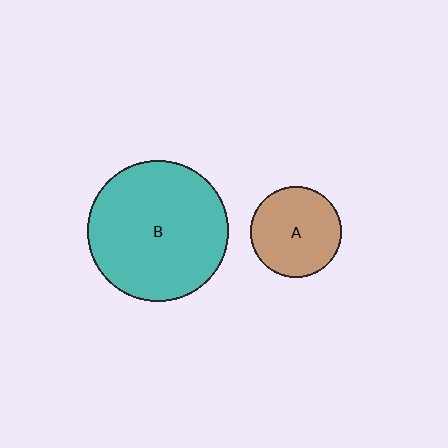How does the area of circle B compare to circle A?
Approximately 2.4 times.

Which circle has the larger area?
Circle B (teal).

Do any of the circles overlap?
No, none of the circles overlap.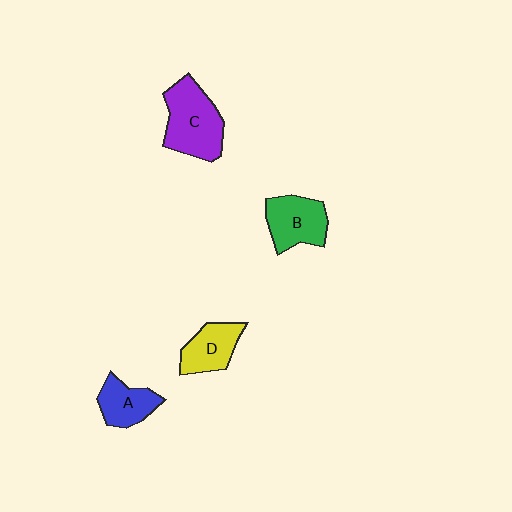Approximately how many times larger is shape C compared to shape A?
Approximately 1.7 times.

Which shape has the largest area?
Shape C (purple).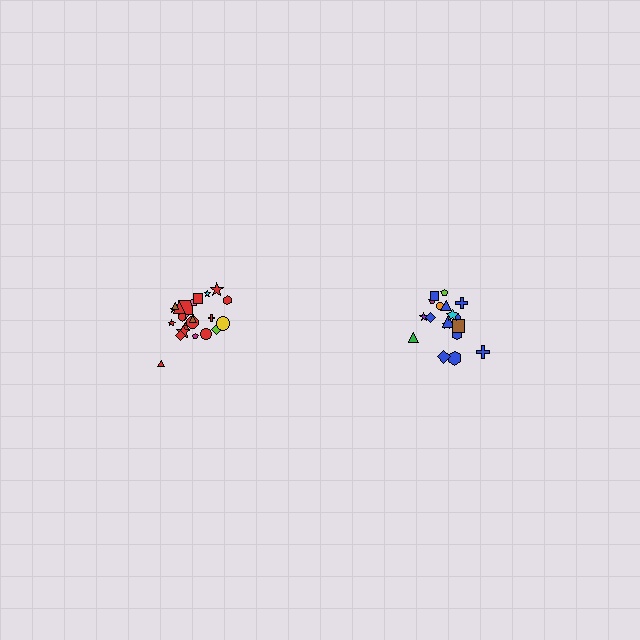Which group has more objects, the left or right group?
The left group.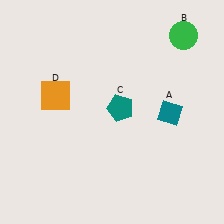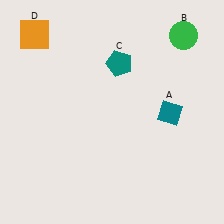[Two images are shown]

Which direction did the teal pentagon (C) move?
The teal pentagon (C) moved up.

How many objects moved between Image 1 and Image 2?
2 objects moved between the two images.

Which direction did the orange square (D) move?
The orange square (D) moved up.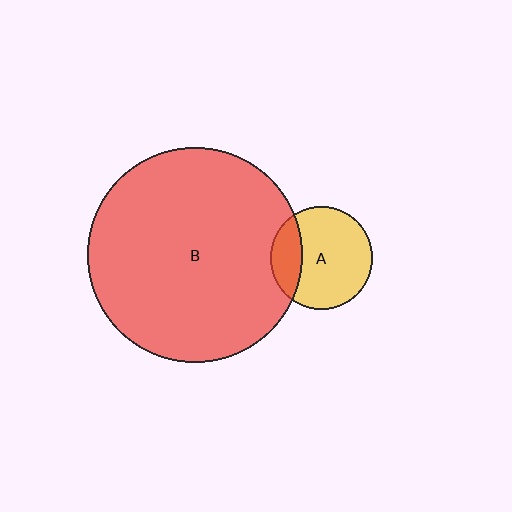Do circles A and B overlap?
Yes.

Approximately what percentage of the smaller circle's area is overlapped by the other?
Approximately 25%.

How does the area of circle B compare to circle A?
Approximately 4.4 times.